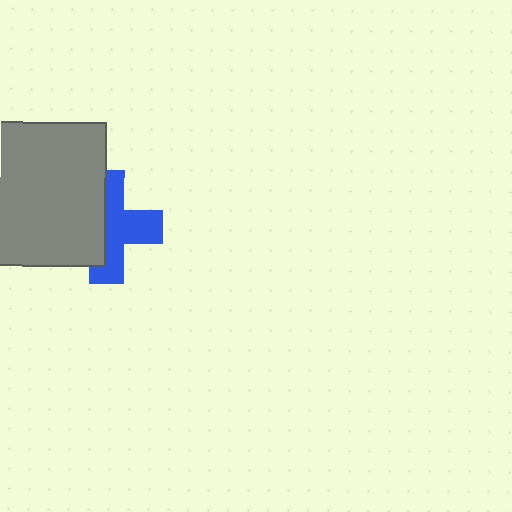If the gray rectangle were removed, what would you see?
You would see the complete blue cross.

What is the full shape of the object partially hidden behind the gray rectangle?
The partially hidden object is a blue cross.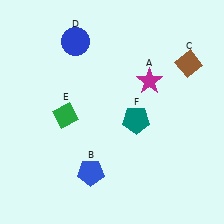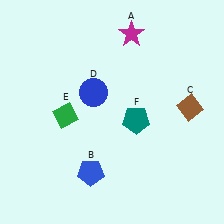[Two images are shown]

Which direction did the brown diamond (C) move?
The brown diamond (C) moved down.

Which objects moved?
The objects that moved are: the magenta star (A), the brown diamond (C), the blue circle (D).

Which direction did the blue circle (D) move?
The blue circle (D) moved down.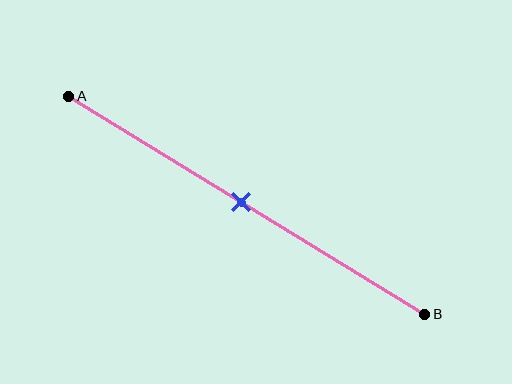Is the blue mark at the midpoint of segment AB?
Yes, the mark is approximately at the midpoint.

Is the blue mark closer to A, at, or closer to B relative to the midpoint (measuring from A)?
The blue mark is approximately at the midpoint of segment AB.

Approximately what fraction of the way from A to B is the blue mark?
The blue mark is approximately 50% of the way from A to B.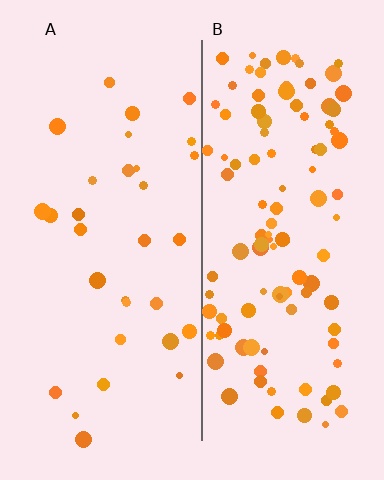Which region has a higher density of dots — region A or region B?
B (the right).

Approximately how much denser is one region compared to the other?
Approximately 3.6× — region B over region A.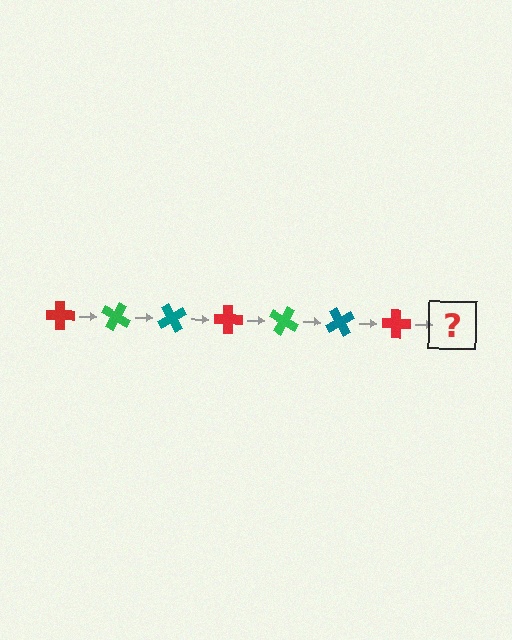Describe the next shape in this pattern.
It should be a green cross, rotated 210 degrees from the start.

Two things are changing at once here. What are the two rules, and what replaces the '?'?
The two rules are that it rotates 30 degrees each step and the color cycles through red, green, and teal. The '?' should be a green cross, rotated 210 degrees from the start.